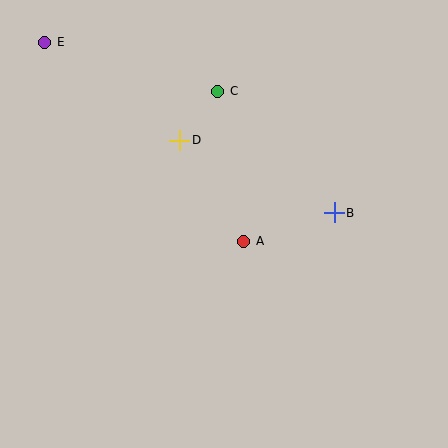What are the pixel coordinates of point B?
Point B is at (334, 213).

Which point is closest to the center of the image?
Point A at (244, 241) is closest to the center.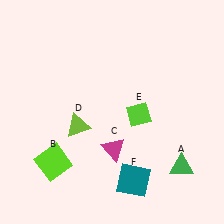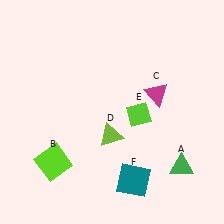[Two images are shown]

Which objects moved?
The objects that moved are: the magenta triangle (C), the lime triangle (D).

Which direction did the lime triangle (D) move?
The lime triangle (D) moved right.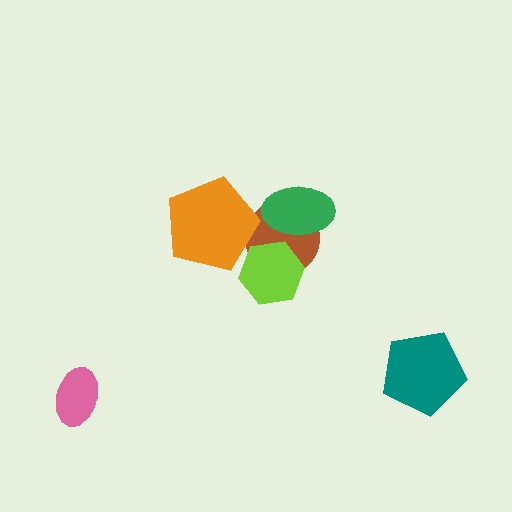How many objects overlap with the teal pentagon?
0 objects overlap with the teal pentagon.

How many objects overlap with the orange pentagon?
1 object overlaps with the orange pentagon.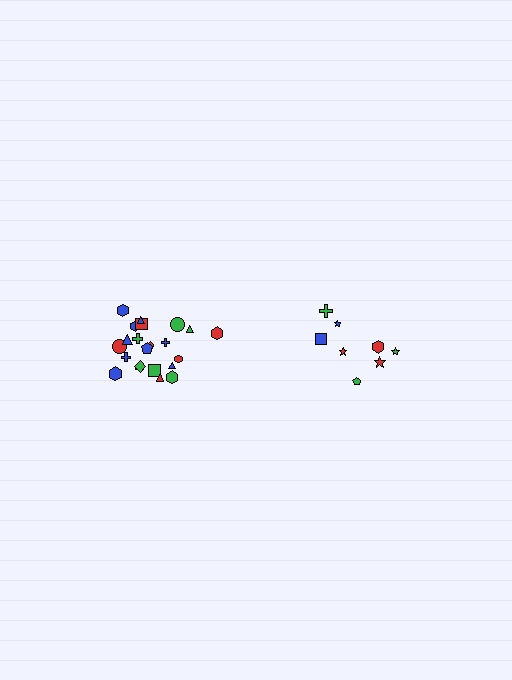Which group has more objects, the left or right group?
The left group.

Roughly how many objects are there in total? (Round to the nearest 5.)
Roughly 30 objects in total.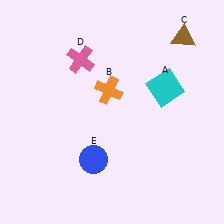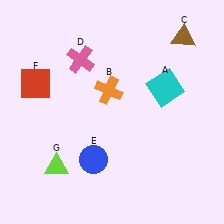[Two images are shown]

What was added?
A red square (F), a lime triangle (G) were added in Image 2.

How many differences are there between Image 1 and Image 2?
There are 2 differences between the two images.